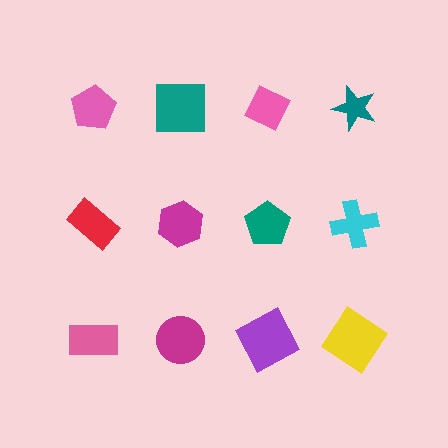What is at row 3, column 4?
A yellow diamond.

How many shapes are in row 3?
4 shapes.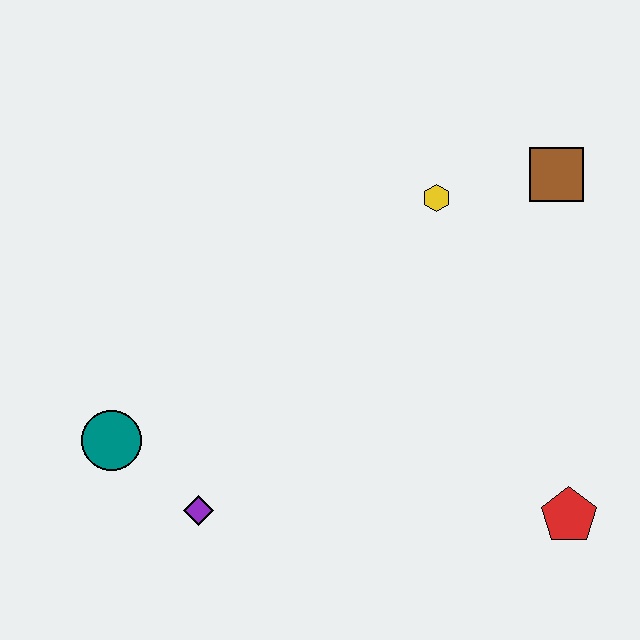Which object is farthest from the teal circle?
The brown square is farthest from the teal circle.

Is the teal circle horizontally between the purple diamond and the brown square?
No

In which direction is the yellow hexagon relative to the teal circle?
The yellow hexagon is to the right of the teal circle.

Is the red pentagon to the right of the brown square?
Yes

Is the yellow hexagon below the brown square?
Yes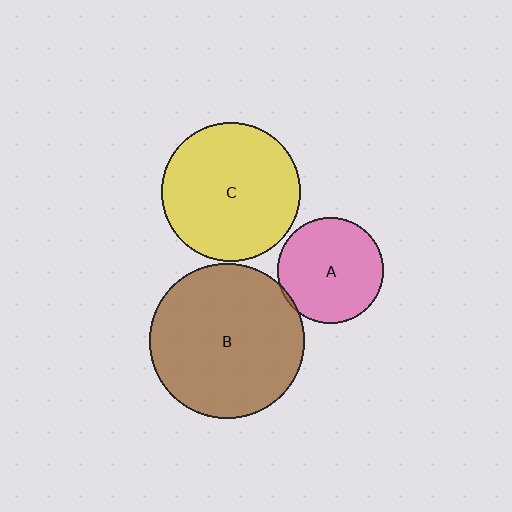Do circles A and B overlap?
Yes.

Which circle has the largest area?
Circle B (brown).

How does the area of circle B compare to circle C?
Approximately 1.2 times.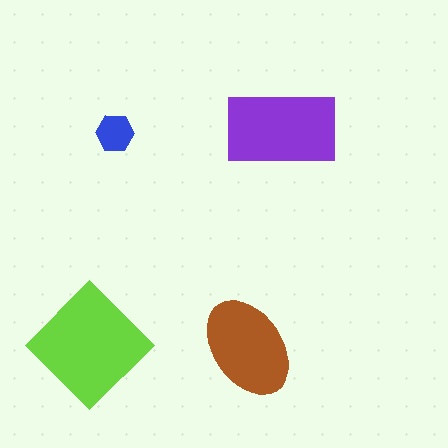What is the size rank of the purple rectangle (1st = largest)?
2nd.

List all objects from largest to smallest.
The lime diamond, the purple rectangle, the brown ellipse, the blue hexagon.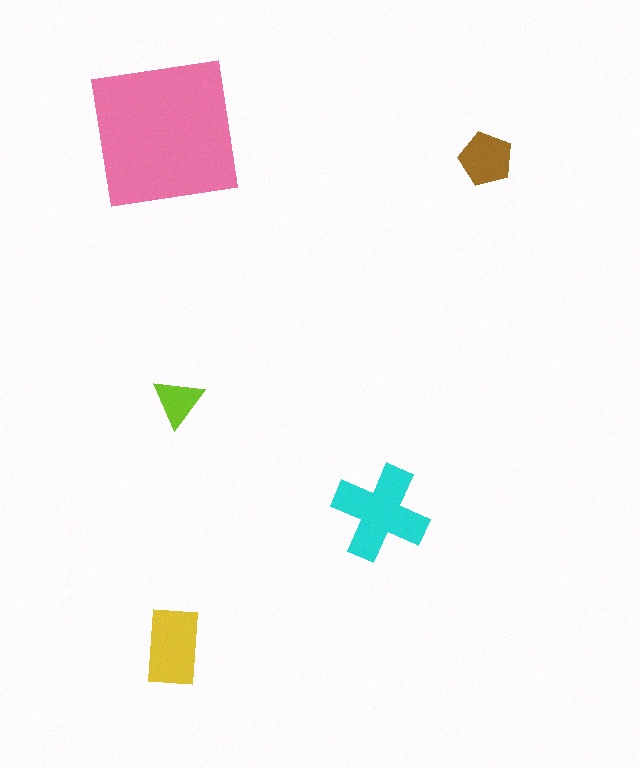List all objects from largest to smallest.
The pink square, the cyan cross, the yellow rectangle, the brown pentagon, the lime triangle.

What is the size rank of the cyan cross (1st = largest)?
2nd.